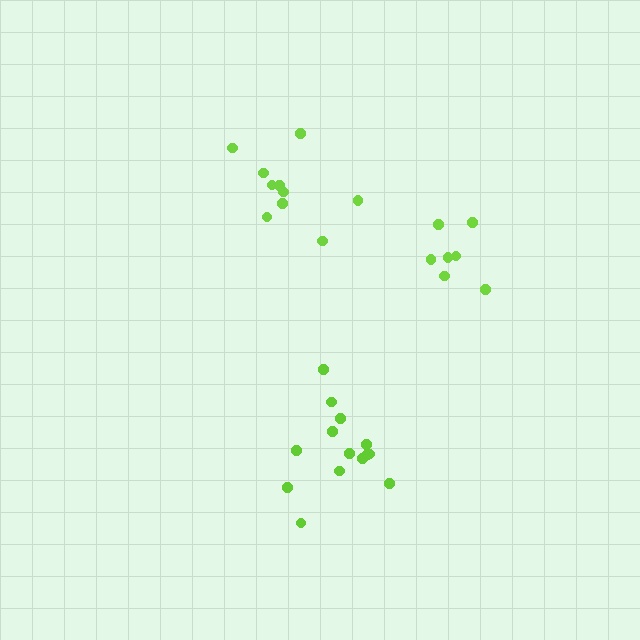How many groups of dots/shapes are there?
There are 3 groups.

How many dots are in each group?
Group 1: 14 dots, Group 2: 9 dots, Group 3: 8 dots (31 total).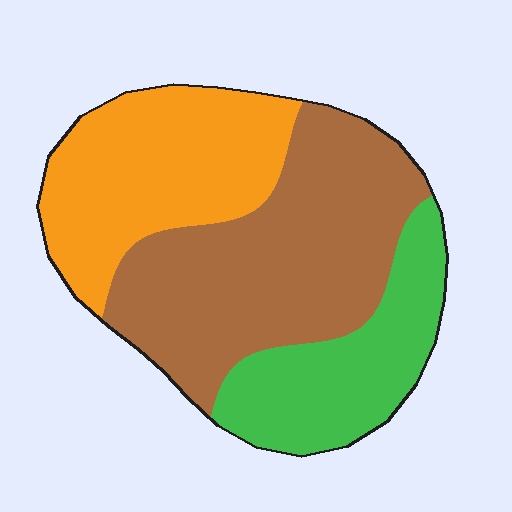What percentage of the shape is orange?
Orange covers around 30% of the shape.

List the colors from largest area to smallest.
From largest to smallest: brown, orange, green.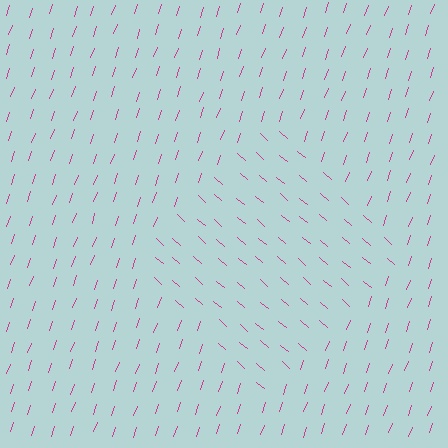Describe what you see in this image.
The image is filled with small magenta line segments. A diamond region in the image has lines oriented differently from the surrounding lines, creating a visible texture boundary.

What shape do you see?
I see a diamond.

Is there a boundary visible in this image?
Yes, there is a texture boundary formed by a change in line orientation.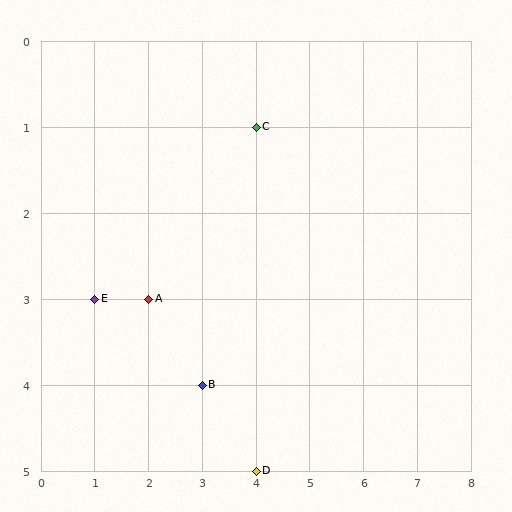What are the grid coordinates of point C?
Point C is at grid coordinates (4, 1).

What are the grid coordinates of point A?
Point A is at grid coordinates (2, 3).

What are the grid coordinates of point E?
Point E is at grid coordinates (1, 3).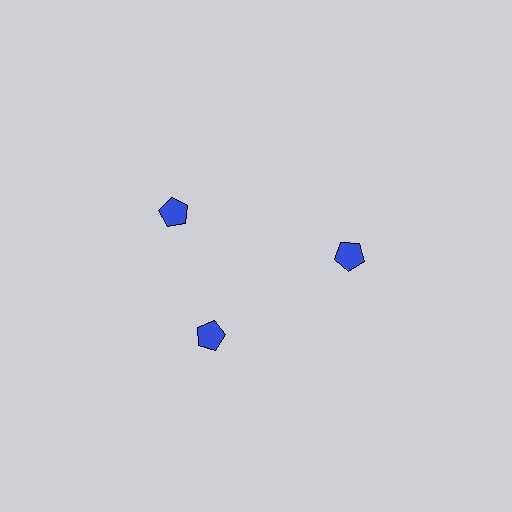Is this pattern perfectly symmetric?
No. The 3 blue pentagons are arranged in a ring, but one element near the 11 o'clock position is rotated out of alignment along the ring, breaking the 3-fold rotational symmetry.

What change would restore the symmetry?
The symmetry would be restored by rotating it back into even spacing with its neighbors so that all 3 pentagons sit at equal angles and equal distance from the center.